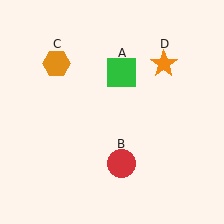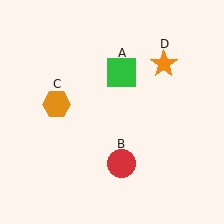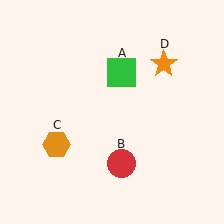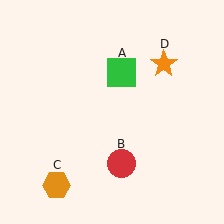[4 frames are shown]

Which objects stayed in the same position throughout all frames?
Green square (object A) and red circle (object B) and orange star (object D) remained stationary.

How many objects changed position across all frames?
1 object changed position: orange hexagon (object C).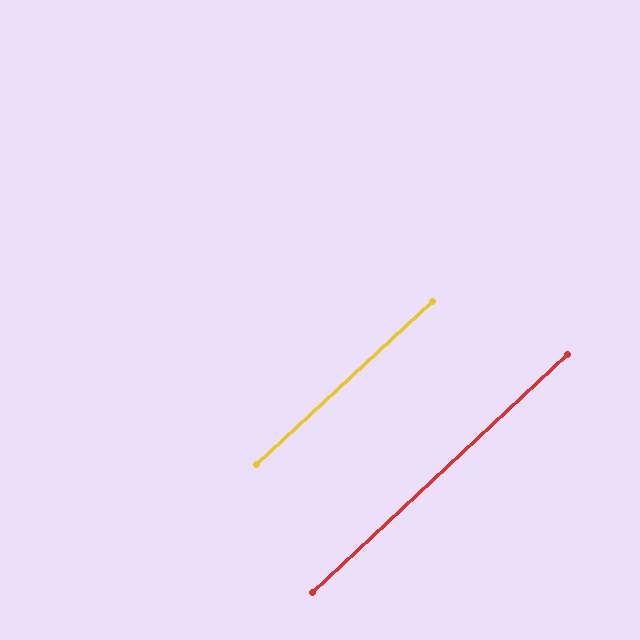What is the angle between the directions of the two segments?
Approximately 0 degrees.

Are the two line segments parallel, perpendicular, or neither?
Parallel — their directions differ by only 0.2°.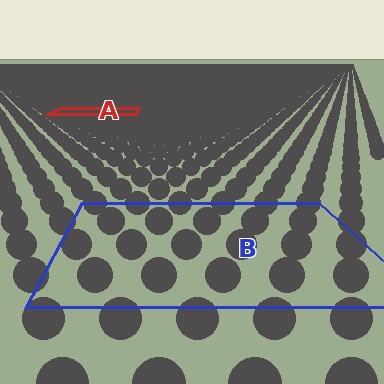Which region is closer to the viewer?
Region B is closer. The texture elements there are larger and more spread out.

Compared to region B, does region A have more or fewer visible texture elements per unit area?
Region A has more texture elements per unit area — they are packed more densely because it is farther away.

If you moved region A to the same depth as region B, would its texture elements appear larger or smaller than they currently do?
They would appear larger. At a closer depth, the same texture elements are projected at a bigger on-screen size.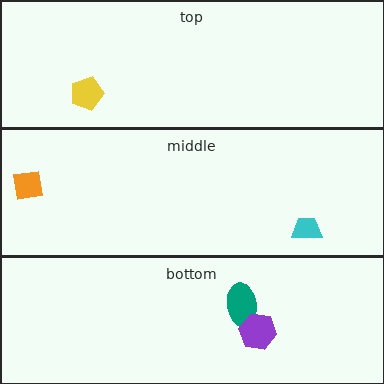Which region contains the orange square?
The middle region.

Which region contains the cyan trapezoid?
The middle region.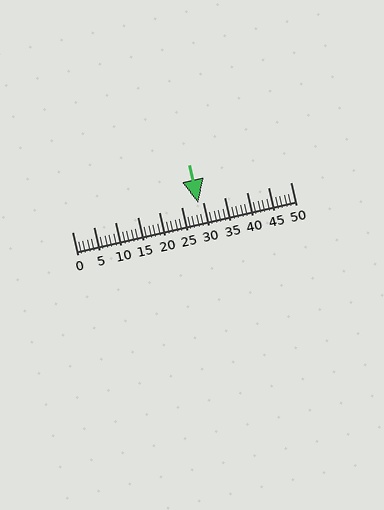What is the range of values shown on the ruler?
The ruler shows values from 0 to 50.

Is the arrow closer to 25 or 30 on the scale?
The arrow is closer to 30.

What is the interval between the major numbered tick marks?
The major tick marks are spaced 5 units apart.